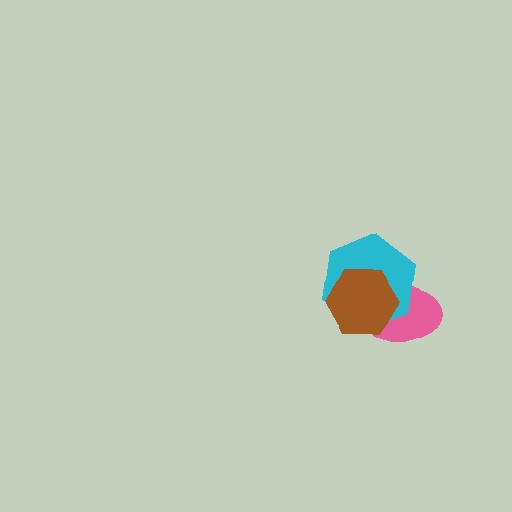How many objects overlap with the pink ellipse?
2 objects overlap with the pink ellipse.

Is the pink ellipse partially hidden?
Yes, it is partially covered by another shape.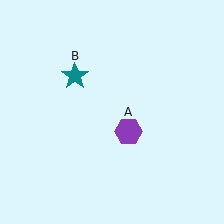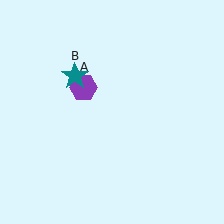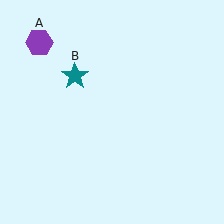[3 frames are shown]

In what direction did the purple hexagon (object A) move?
The purple hexagon (object A) moved up and to the left.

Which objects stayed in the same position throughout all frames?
Teal star (object B) remained stationary.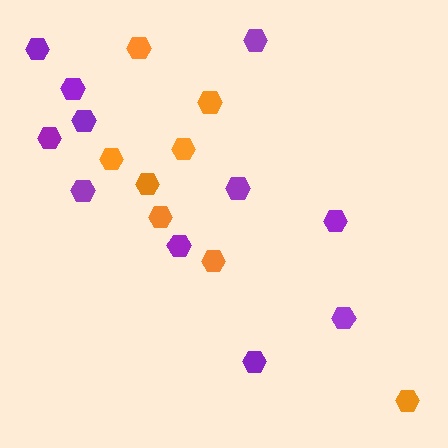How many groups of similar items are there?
There are 2 groups: one group of purple hexagons (11) and one group of orange hexagons (8).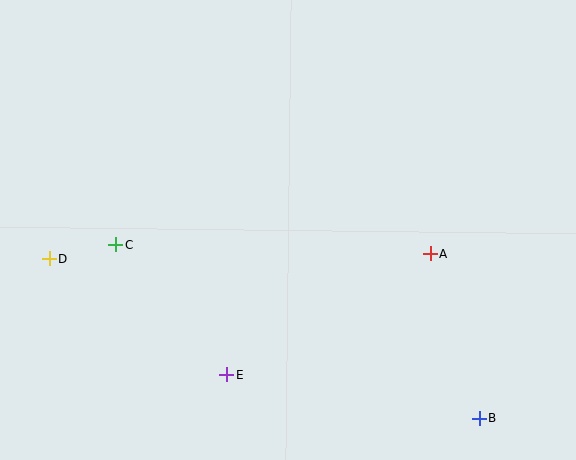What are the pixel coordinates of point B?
Point B is at (479, 419).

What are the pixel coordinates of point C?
Point C is at (116, 245).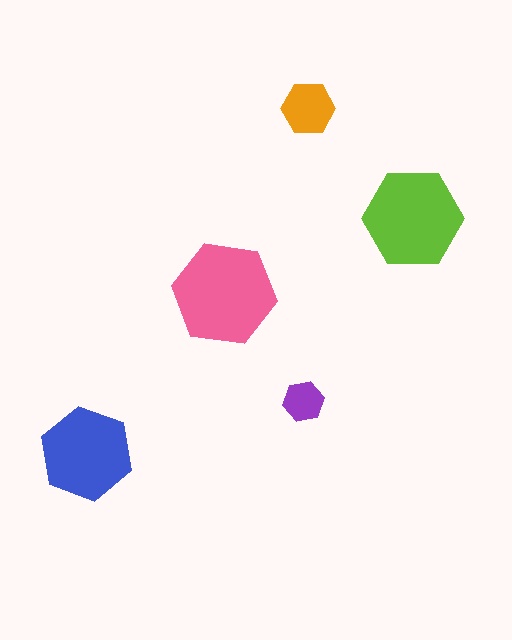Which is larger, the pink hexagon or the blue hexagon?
The pink one.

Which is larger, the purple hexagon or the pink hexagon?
The pink one.